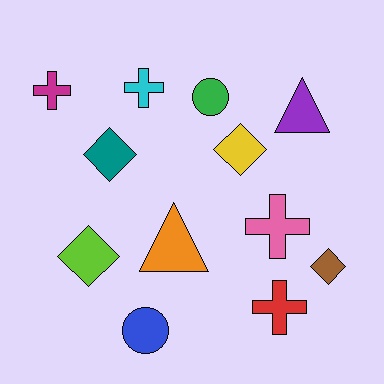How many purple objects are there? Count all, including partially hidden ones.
There is 1 purple object.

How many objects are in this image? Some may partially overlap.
There are 12 objects.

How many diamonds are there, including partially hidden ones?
There are 4 diamonds.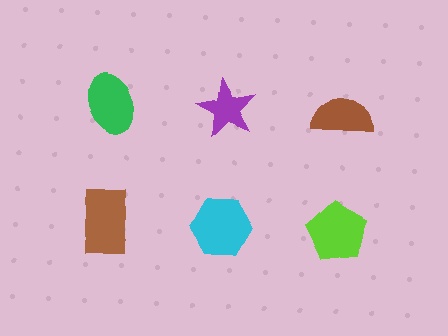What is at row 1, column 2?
A purple star.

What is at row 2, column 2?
A cyan hexagon.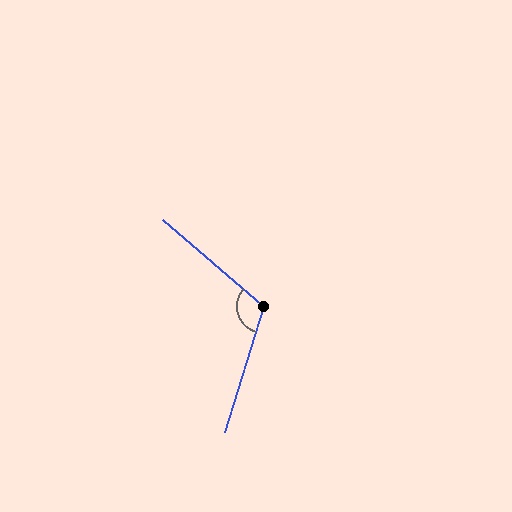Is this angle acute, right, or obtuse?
It is obtuse.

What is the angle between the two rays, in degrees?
Approximately 113 degrees.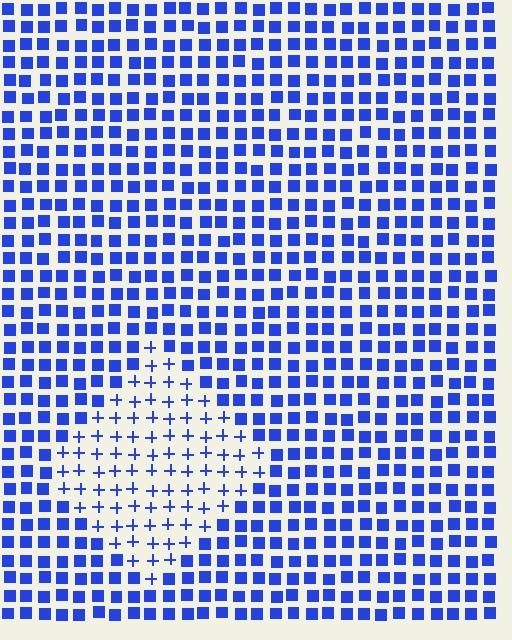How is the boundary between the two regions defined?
The boundary is defined by a change in element shape: plus signs inside vs. squares outside. All elements share the same color and spacing.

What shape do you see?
I see a diamond.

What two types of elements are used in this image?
The image uses plus signs inside the diamond region and squares outside it.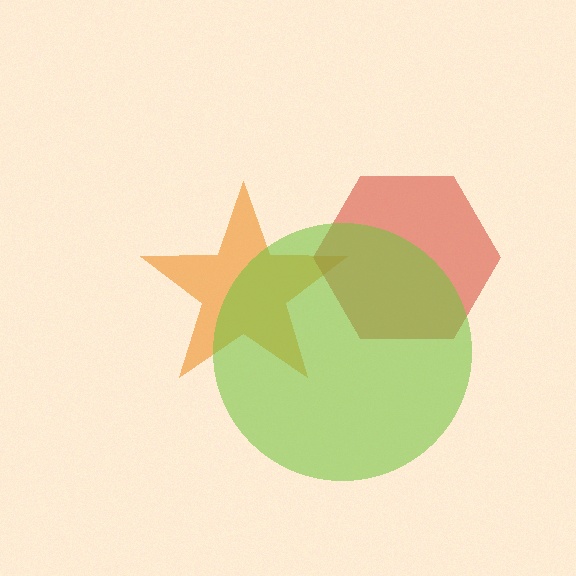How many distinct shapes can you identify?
There are 3 distinct shapes: an orange star, a red hexagon, a lime circle.